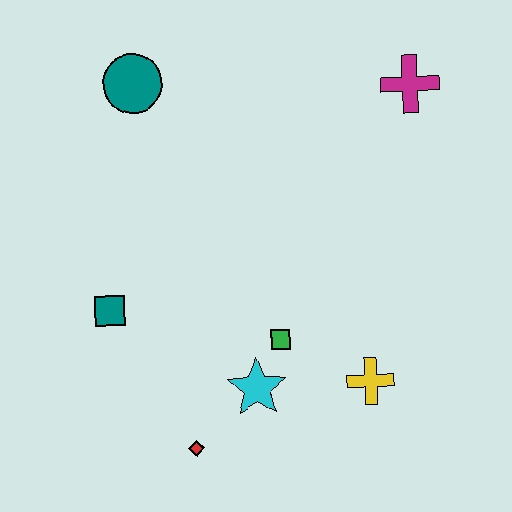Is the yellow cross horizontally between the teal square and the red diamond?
No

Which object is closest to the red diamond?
The cyan star is closest to the red diamond.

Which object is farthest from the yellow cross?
The teal circle is farthest from the yellow cross.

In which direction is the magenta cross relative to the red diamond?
The magenta cross is above the red diamond.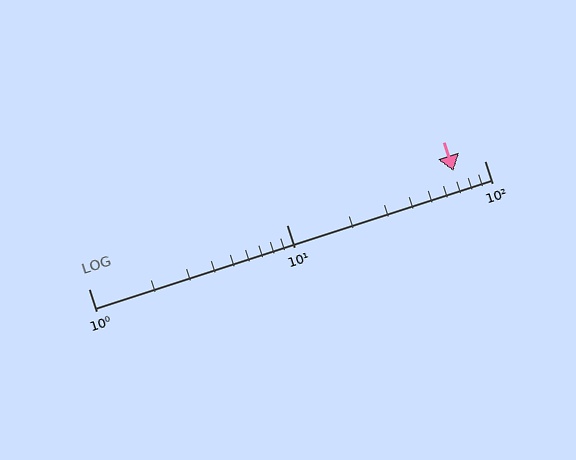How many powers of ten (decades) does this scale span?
The scale spans 2 decades, from 1 to 100.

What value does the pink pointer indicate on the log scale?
The pointer indicates approximately 70.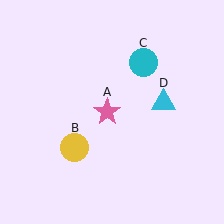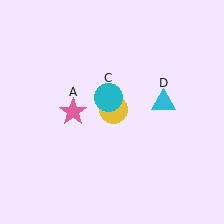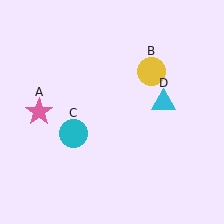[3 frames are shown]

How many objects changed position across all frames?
3 objects changed position: pink star (object A), yellow circle (object B), cyan circle (object C).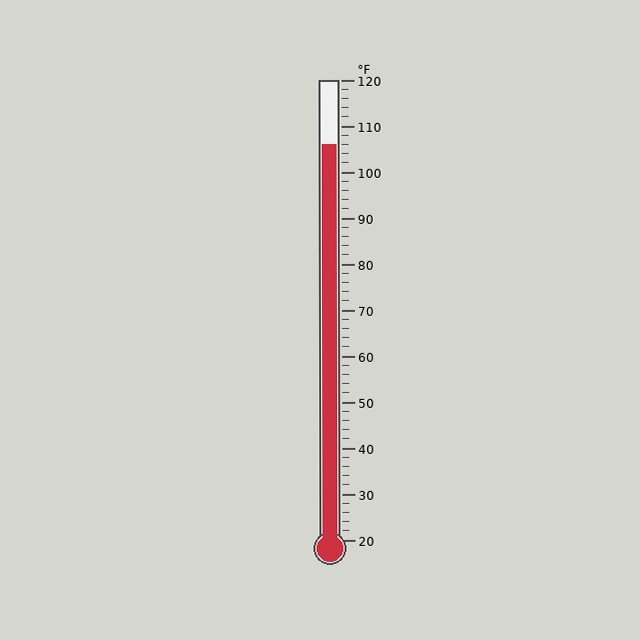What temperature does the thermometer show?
The thermometer shows approximately 106°F.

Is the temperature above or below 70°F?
The temperature is above 70°F.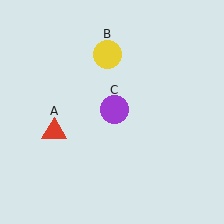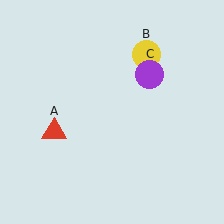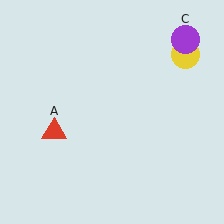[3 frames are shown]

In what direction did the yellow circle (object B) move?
The yellow circle (object B) moved right.